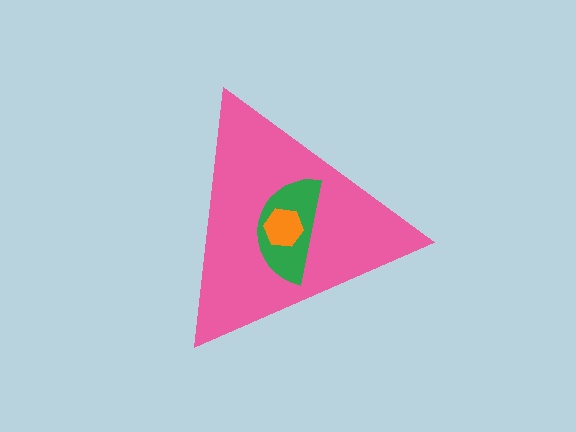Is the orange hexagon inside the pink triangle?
Yes.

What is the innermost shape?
The orange hexagon.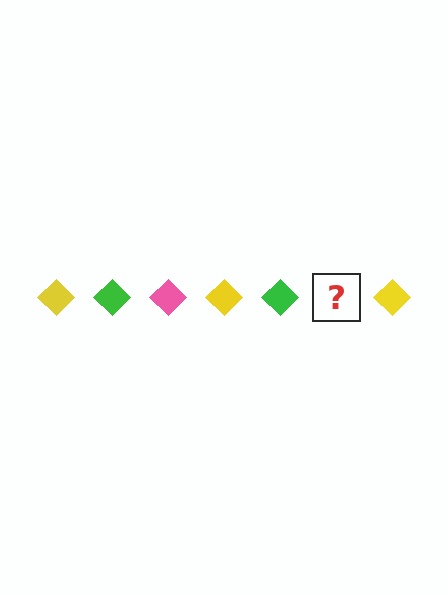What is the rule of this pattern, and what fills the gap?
The rule is that the pattern cycles through yellow, green, pink diamonds. The gap should be filled with a pink diamond.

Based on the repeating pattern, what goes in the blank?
The blank should be a pink diamond.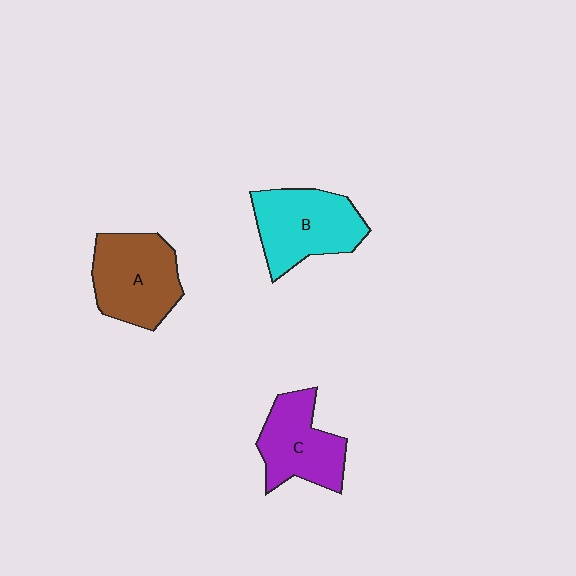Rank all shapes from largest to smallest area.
From largest to smallest: B (cyan), A (brown), C (purple).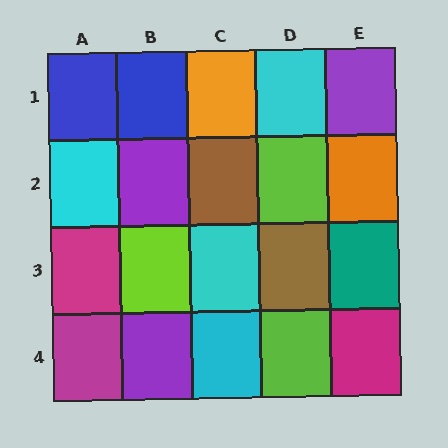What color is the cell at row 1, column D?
Cyan.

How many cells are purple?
3 cells are purple.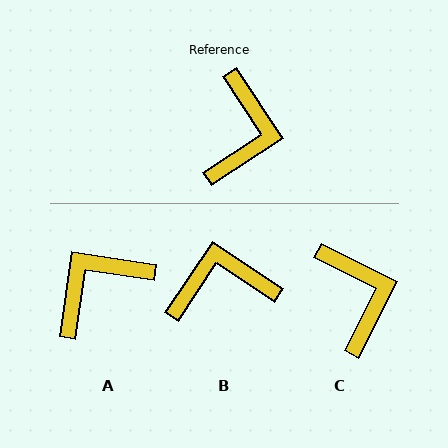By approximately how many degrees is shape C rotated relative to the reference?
Approximately 30 degrees counter-clockwise.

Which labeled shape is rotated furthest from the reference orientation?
A, about 138 degrees away.